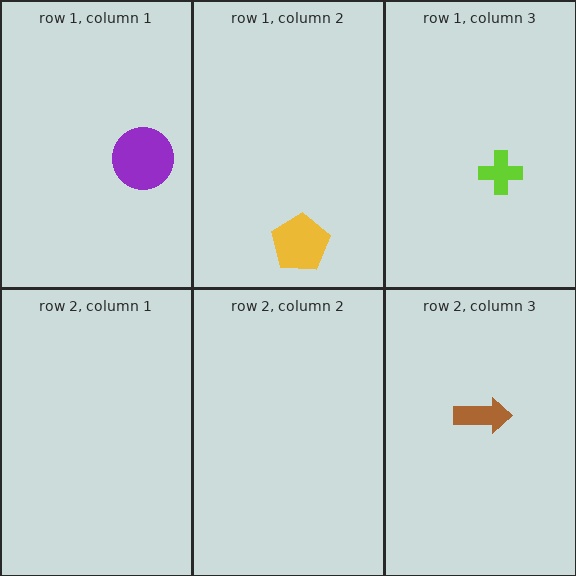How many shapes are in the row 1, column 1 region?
1.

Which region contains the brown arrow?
The row 2, column 3 region.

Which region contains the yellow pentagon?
The row 1, column 2 region.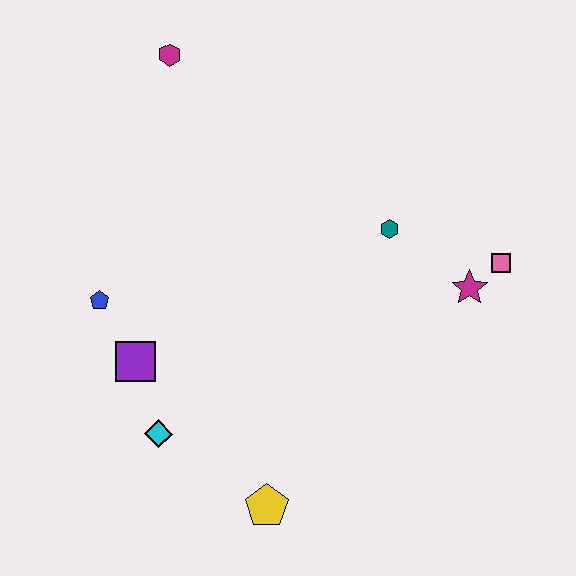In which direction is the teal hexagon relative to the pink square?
The teal hexagon is to the left of the pink square.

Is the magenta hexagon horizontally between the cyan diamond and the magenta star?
Yes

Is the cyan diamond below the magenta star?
Yes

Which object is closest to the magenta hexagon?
The blue pentagon is closest to the magenta hexagon.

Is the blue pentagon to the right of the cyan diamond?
No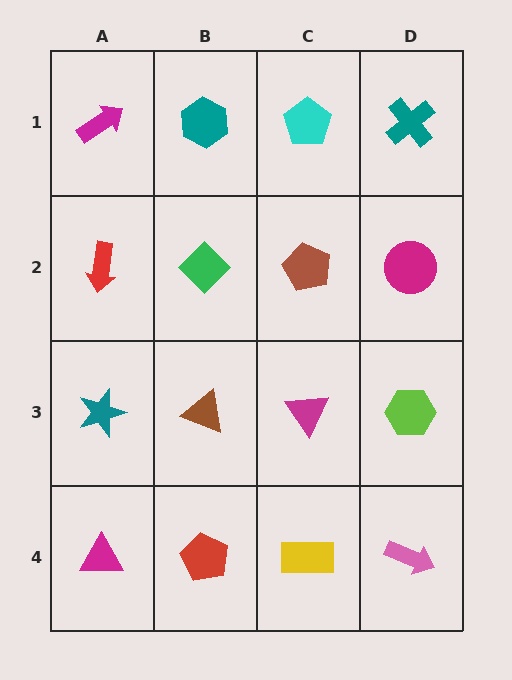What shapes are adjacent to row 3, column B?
A green diamond (row 2, column B), a red pentagon (row 4, column B), a teal star (row 3, column A), a magenta triangle (row 3, column C).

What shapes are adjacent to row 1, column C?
A brown pentagon (row 2, column C), a teal hexagon (row 1, column B), a teal cross (row 1, column D).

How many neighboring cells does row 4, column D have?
2.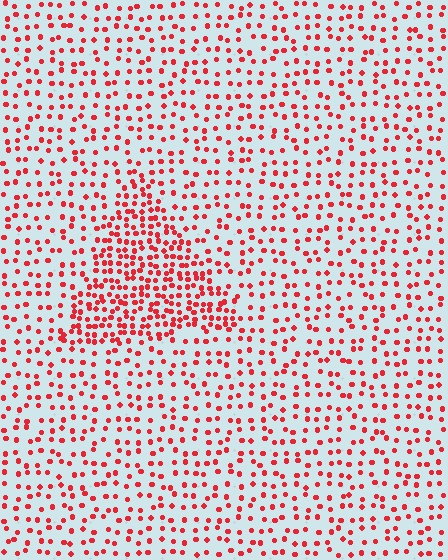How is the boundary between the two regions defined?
The boundary is defined by a change in element density (approximately 2.1x ratio). All elements are the same color, size, and shape.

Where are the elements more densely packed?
The elements are more densely packed inside the triangle boundary.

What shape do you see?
I see a triangle.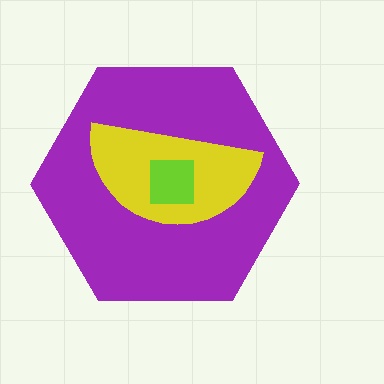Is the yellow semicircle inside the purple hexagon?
Yes.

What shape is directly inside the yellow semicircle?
The lime square.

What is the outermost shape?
The purple hexagon.